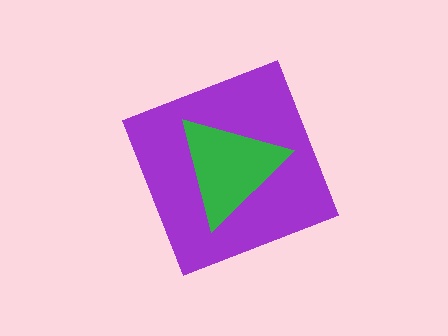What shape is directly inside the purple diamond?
The green triangle.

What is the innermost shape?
The green triangle.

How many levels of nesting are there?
2.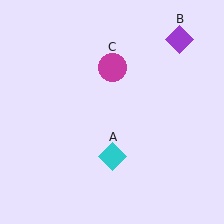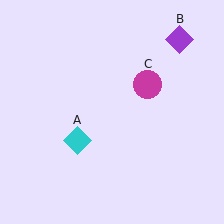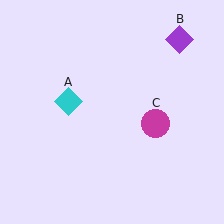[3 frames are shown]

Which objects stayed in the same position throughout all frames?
Purple diamond (object B) remained stationary.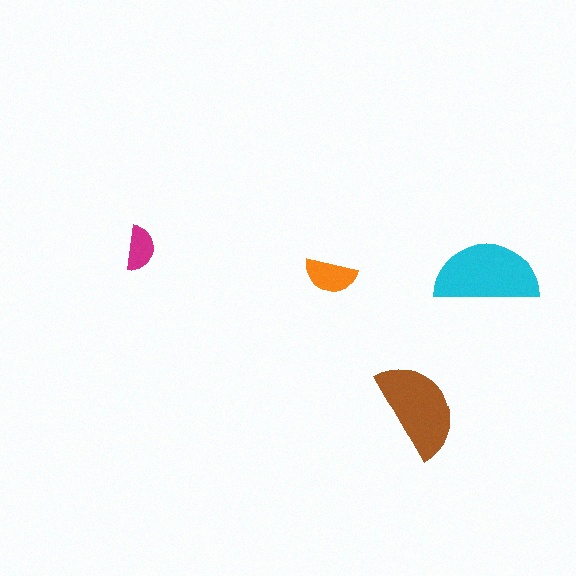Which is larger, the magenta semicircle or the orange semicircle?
The orange one.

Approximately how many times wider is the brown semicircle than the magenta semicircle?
About 2 times wider.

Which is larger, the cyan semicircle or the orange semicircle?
The cyan one.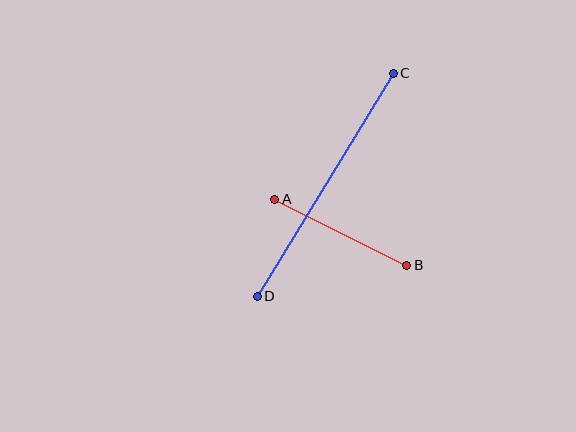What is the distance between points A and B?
The distance is approximately 147 pixels.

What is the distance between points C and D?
The distance is approximately 261 pixels.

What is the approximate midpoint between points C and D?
The midpoint is at approximately (325, 185) pixels.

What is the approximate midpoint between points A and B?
The midpoint is at approximately (341, 232) pixels.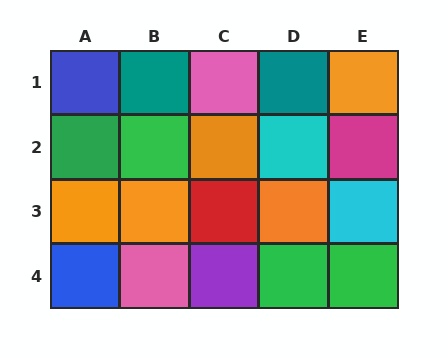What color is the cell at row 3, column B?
Orange.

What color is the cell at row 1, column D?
Teal.